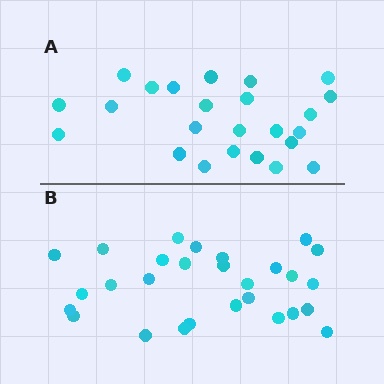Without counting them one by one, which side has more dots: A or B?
Region B (the bottom region) has more dots.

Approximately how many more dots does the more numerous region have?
Region B has about 4 more dots than region A.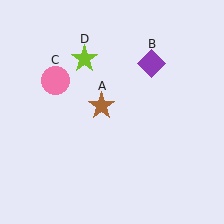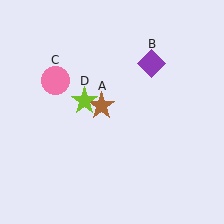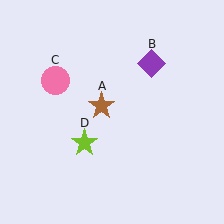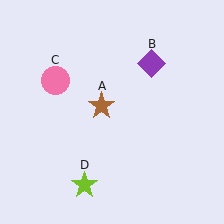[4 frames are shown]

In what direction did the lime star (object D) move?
The lime star (object D) moved down.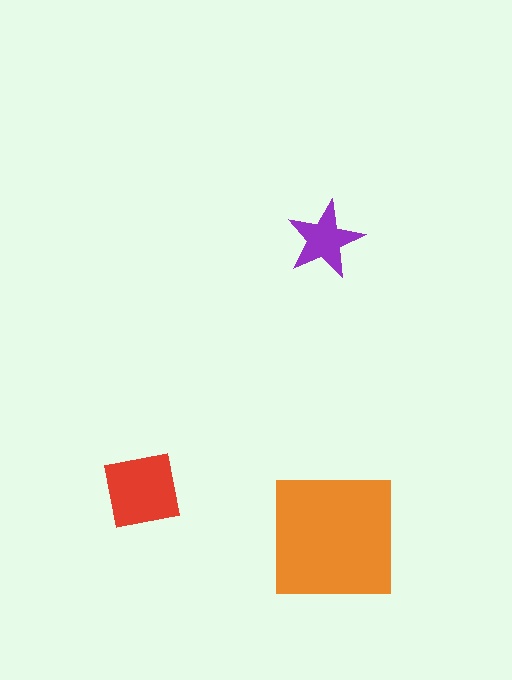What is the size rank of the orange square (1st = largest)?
1st.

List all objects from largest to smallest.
The orange square, the red square, the purple star.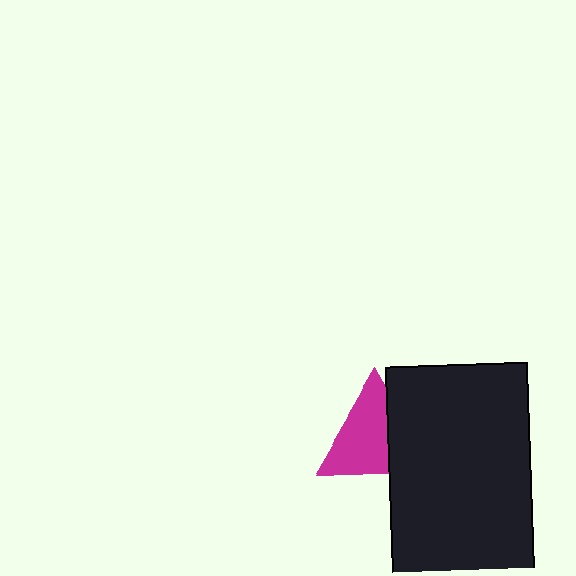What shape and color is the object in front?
The object in front is a black rectangle.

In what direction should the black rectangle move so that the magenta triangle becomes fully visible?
The black rectangle should move right. That is the shortest direction to clear the overlap and leave the magenta triangle fully visible.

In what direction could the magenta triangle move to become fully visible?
The magenta triangle could move left. That would shift it out from behind the black rectangle entirely.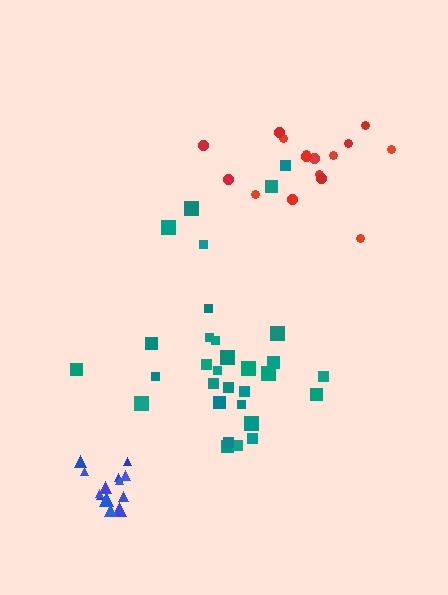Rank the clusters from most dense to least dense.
blue, teal, red.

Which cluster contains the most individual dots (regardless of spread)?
Teal (31).